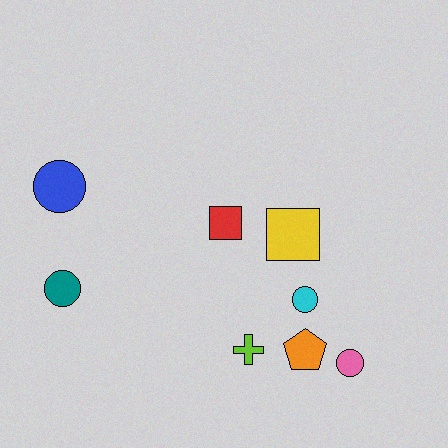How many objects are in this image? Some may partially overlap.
There are 8 objects.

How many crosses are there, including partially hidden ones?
There is 1 cross.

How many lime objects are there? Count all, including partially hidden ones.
There is 1 lime object.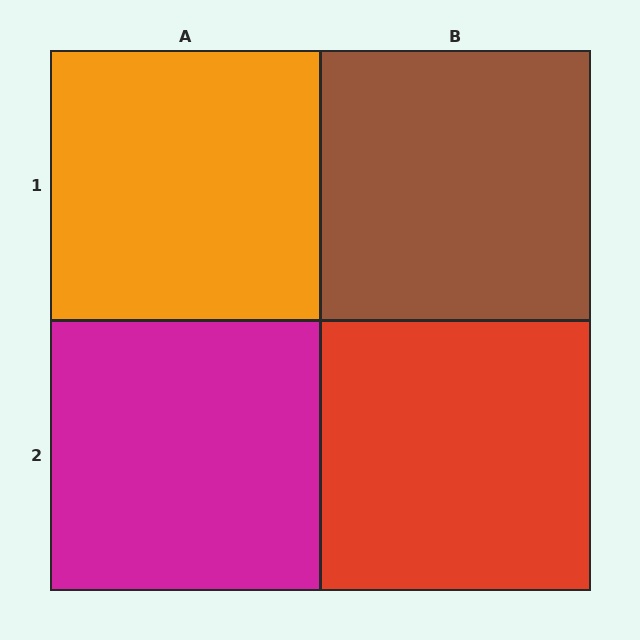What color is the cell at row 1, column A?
Orange.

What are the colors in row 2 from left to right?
Magenta, red.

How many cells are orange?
1 cell is orange.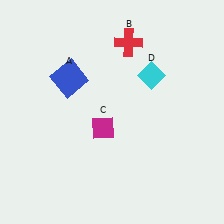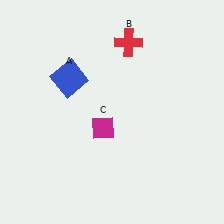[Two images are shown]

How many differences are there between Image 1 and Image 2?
There is 1 difference between the two images.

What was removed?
The cyan diamond (D) was removed in Image 2.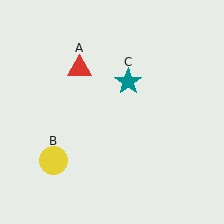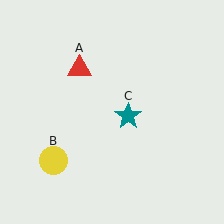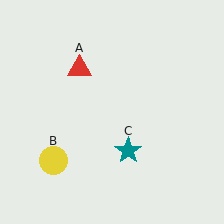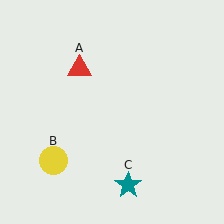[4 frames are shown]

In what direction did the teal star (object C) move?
The teal star (object C) moved down.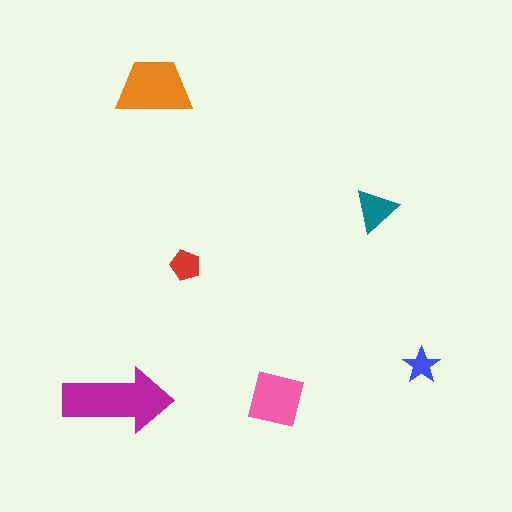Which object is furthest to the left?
The magenta arrow is leftmost.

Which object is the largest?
The magenta arrow.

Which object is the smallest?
The blue star.